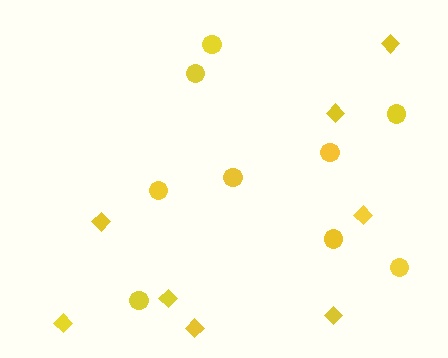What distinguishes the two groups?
There are 2 groups: one group of diamonds (8) and one group of circles (9).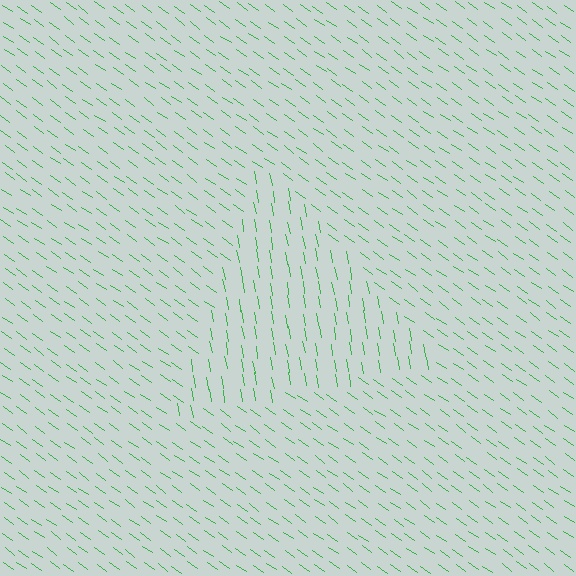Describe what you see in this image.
The image is filled with small green line segments. A triangle region in the image has lines oriented differently from the surrounding lines, creating a visible texture boundary.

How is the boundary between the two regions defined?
The boundary is defined purely by a change in line orientation (approximately 45 degrees difference). All lines are the same color and thickness.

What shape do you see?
I see a triangle.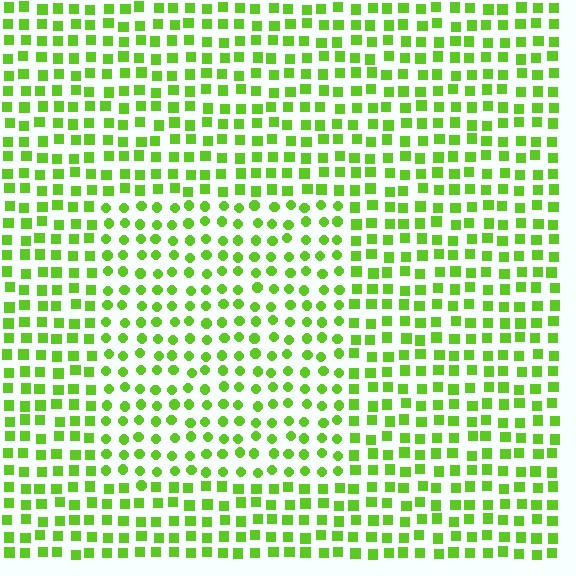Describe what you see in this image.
The image is filled with small lime elements arranged in a uniform grid. A rectangle-shaped region contains circles, while the surrounding area contains squares. The boundary is defined purely by the change in element shape.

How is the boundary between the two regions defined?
The boundary is defined by a change in element shape: circles inside vs. squares outside. All elements share the same color and spacing.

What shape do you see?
I see a rectangle.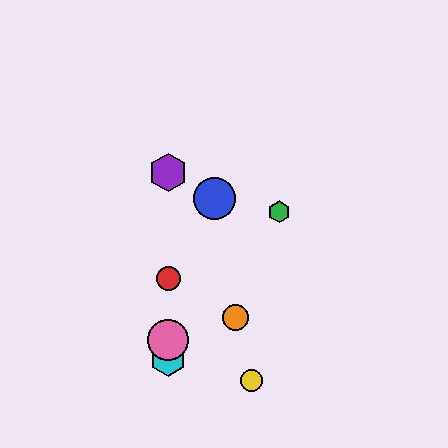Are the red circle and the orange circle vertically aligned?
No, the red circle is at x≈168 and the orange circle is at x≈236.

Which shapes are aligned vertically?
The red circle, the purple hexagon, the cyan hexagon, the pink circle are aligned vertically.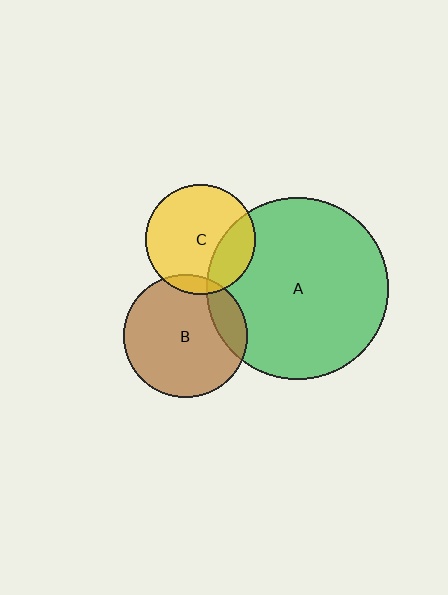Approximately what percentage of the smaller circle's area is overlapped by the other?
Approximately 15%.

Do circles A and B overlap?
Yes.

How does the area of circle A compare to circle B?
Approximately 2.2 times.